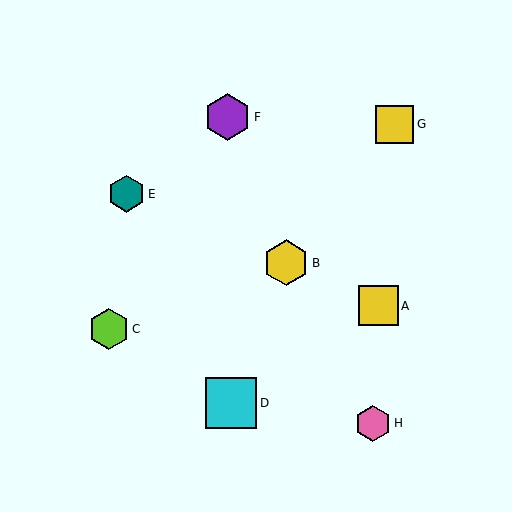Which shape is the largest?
The cyan square (labeled D) is the largest.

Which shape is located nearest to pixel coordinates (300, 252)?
The yellow hexagon (labeled B) at (286, 263) is nearest to that location.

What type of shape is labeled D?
Shape D is a cyan square.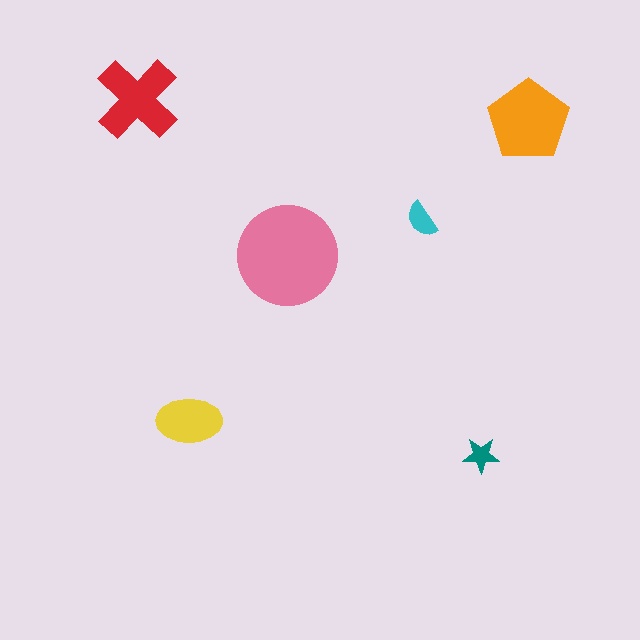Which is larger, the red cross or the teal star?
The red cross.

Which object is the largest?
The pink circle.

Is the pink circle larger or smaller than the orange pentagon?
Larger.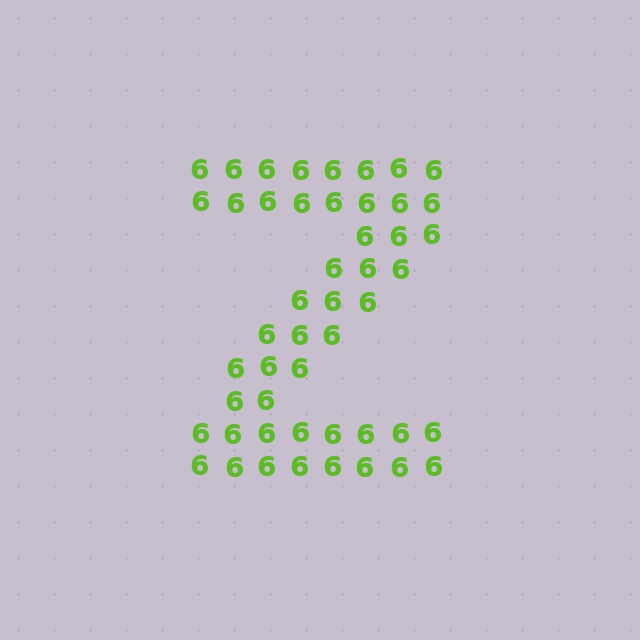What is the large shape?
The large shape is the letter Z.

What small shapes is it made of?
It is made of small digit 6's.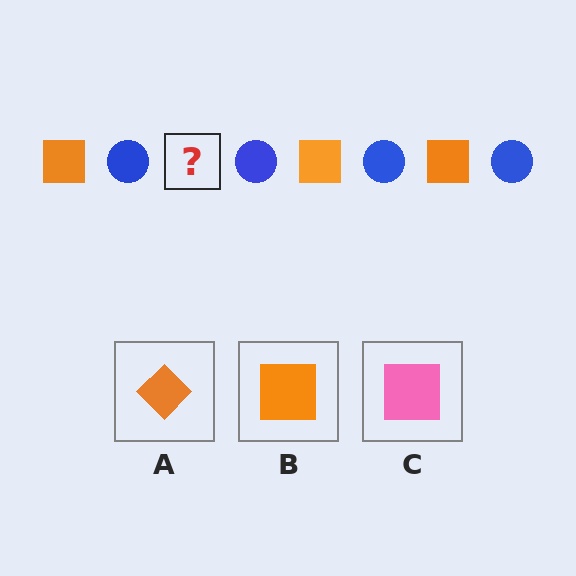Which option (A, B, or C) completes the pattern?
B.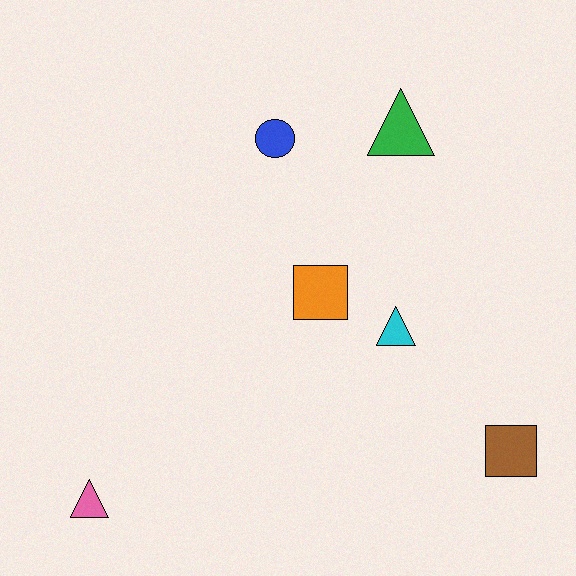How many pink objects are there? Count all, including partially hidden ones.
There is 1 pink object.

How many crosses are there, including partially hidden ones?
There are no crosses.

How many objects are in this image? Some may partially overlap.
There are 6 objects.